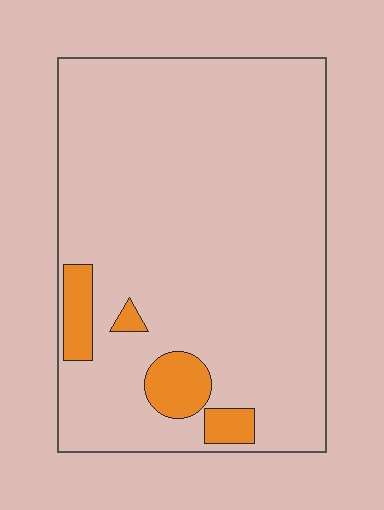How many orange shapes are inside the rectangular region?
4.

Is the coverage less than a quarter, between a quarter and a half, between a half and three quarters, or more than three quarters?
Less than a quarter.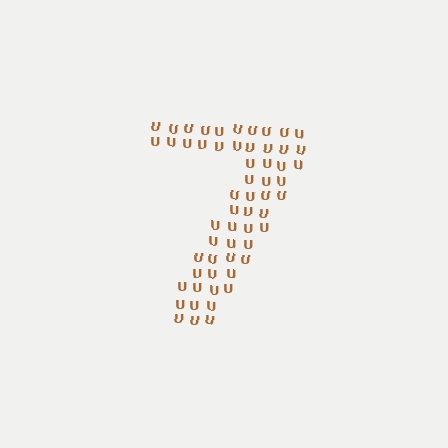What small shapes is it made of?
It is made of small letter U's.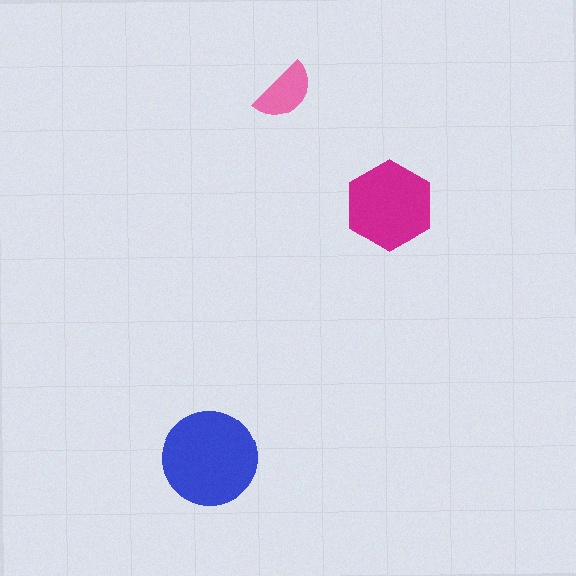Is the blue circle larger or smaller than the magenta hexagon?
Larger.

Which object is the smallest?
The pink semicircle.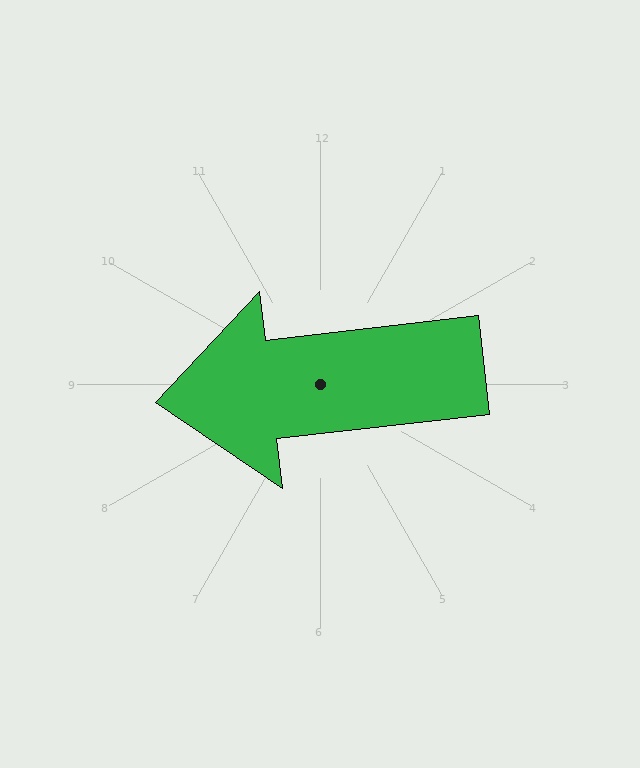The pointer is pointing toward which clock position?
Roughly 9 o'clock.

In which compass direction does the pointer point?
West.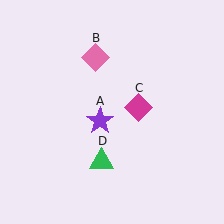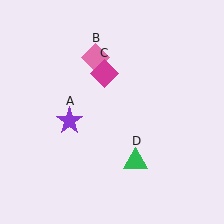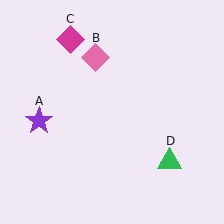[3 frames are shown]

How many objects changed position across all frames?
3 objects changed position: purple star (object A), magenta diamond (object C), green triangle (object D).